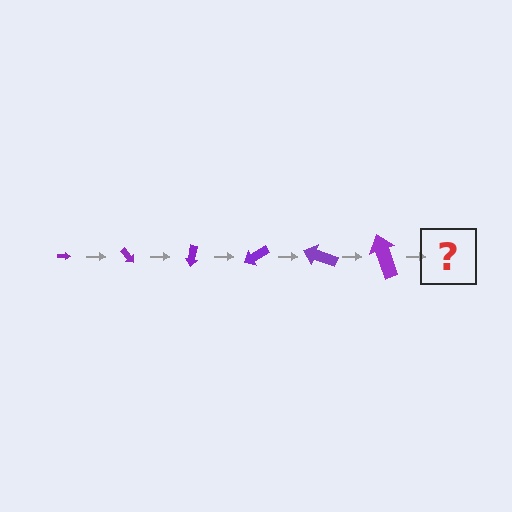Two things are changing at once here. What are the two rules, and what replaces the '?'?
The two rules are that the arrow grows larger each step and it rotates 50 degrees each step. The '?' should be an arrow, larger than the previous one and rotated 300 degrees from the start.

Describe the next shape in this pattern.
It should be an arrow, larger than the previous one and rotated 300 degrees from the start.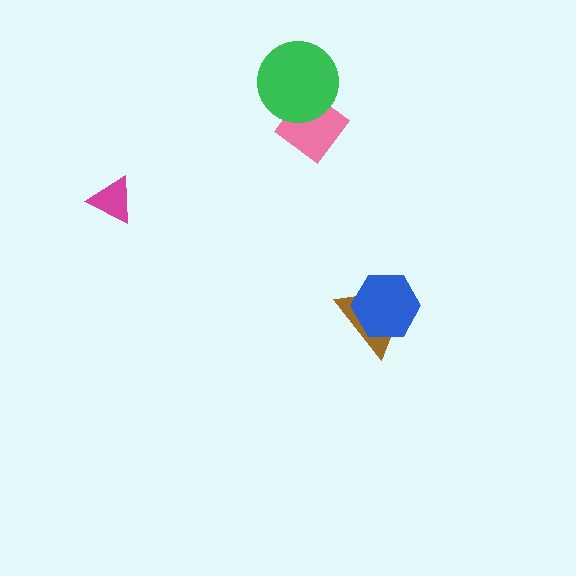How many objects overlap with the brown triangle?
1 object overlaps with the brown triangle.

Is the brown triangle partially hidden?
Yes, it is partially covered by another shape.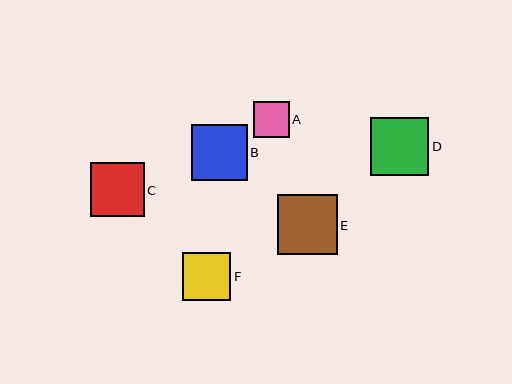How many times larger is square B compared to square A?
Square B is approximately 1.6 times the size of square A.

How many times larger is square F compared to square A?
Square F is approximately 1.3 times the size of square A.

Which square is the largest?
Square E is the largest with a size of approximately 60 pixels.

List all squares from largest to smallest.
From largest to smallest: E, D, B, C, F, A.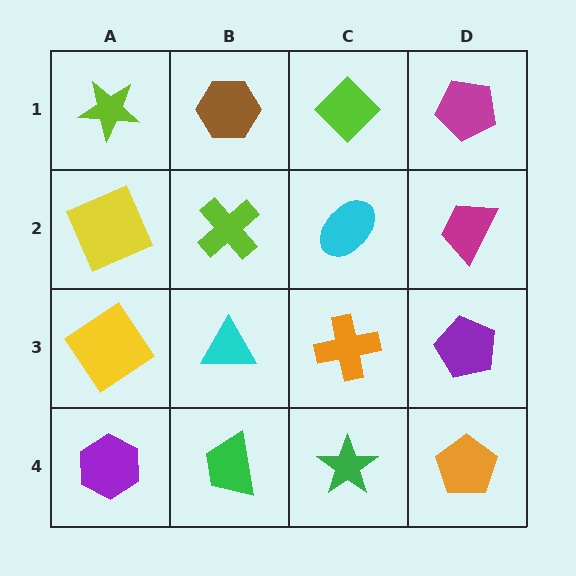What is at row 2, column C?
A cyan ellipse.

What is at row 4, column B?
A green trapezoid.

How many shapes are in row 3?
4 shapes.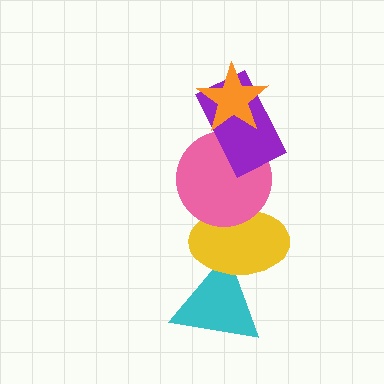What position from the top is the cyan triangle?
The cyan triangle is 5th from the top.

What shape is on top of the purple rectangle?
The orange star is on top of the purple rectangle.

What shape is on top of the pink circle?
The purple rectangle is on top of the pink circle.